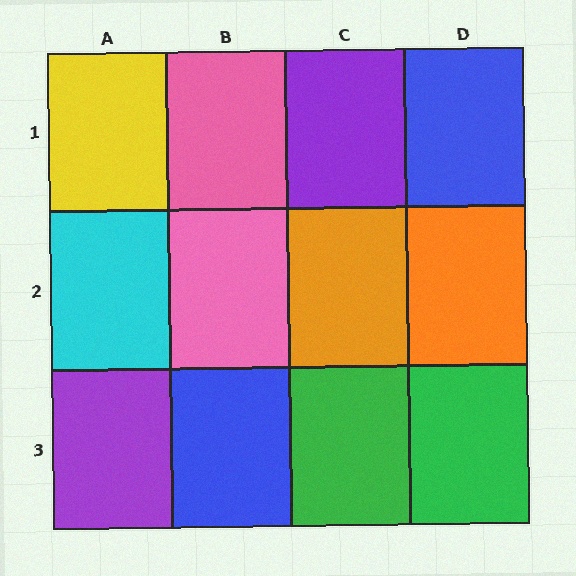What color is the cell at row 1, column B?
Pink.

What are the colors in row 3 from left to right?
Purple, blue, green, green.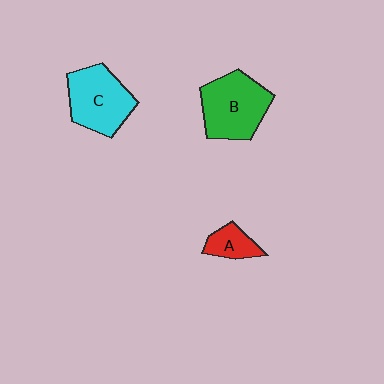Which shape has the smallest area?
Shape A (red).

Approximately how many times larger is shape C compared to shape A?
Approximately 2.4 times.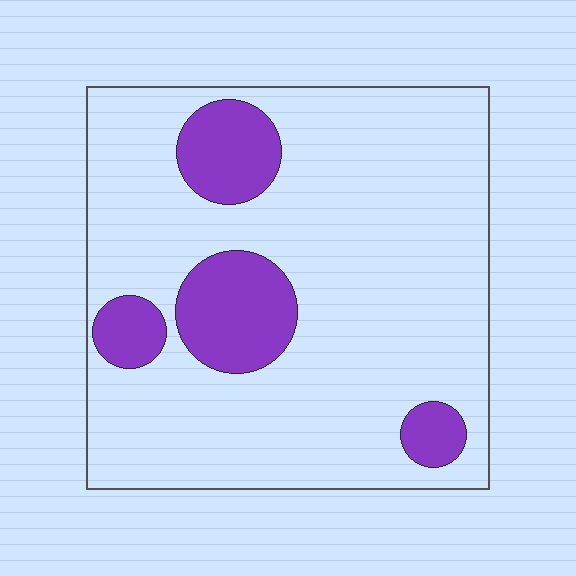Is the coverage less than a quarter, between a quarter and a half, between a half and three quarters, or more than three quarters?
Less than a quarter.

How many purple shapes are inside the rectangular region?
4.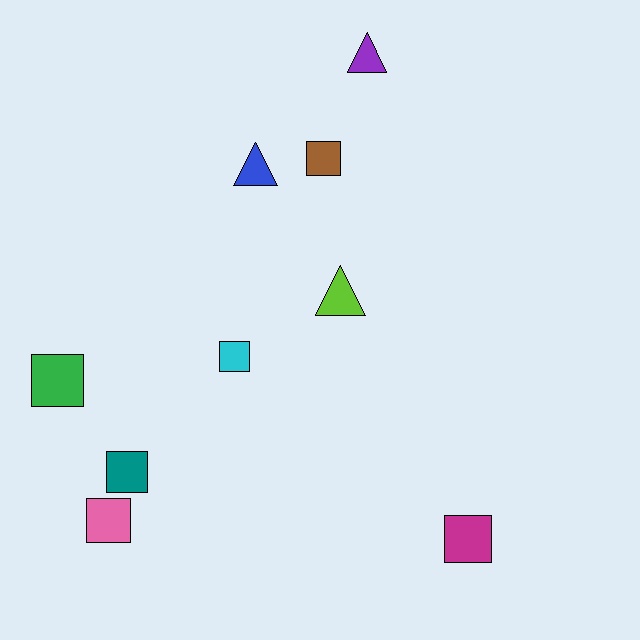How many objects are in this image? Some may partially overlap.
There are 9 objects.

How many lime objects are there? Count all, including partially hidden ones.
There is 1 lime object.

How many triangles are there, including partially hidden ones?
There are 3 triangles.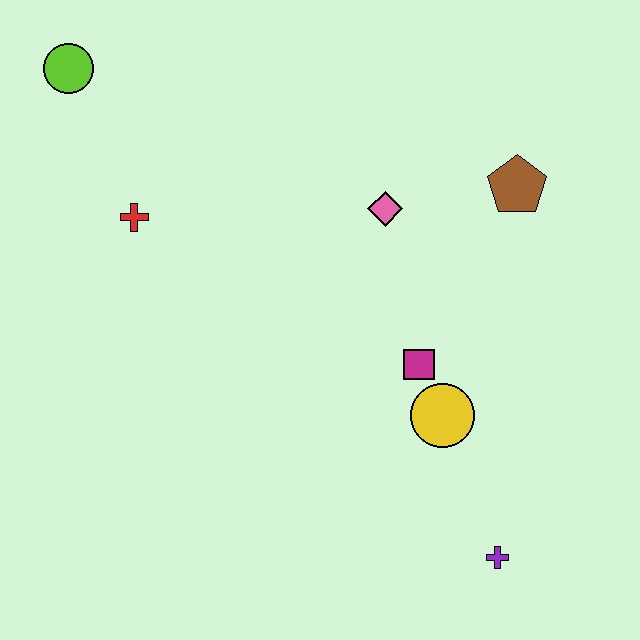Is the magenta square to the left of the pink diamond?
No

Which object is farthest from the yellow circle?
The lime circle is farthest from the yellow circle.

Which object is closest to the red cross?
The lime circle is closest to the red cross.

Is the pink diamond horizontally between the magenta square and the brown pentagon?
No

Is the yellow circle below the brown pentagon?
Yes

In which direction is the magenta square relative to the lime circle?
The magenta square is to the right of the lime circle.